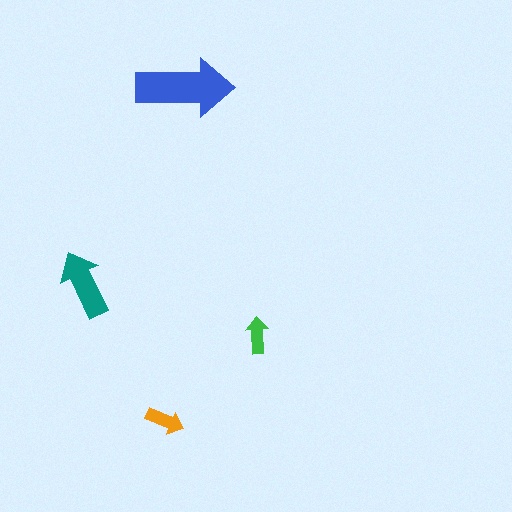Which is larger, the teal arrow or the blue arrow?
The blue one.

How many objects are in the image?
There are 4 objects in the image.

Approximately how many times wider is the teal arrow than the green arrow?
About 2 times wider.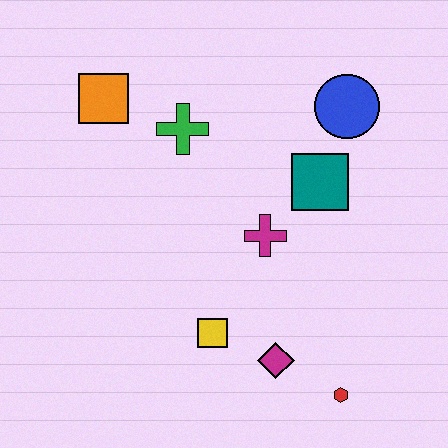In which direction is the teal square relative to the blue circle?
The teal square is below the blue circle.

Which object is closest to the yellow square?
The magenta diamond is closest to the yellow square.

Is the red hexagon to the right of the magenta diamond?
Yes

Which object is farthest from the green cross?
The red hexagon is farthest from the green cross.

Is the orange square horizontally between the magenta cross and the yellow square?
No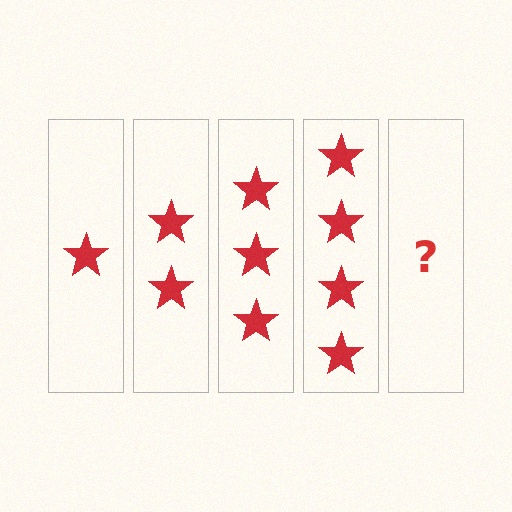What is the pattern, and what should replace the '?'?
The pattern is that each step adds one more star. The '?' should be 5 stars.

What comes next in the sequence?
The next element should be 5 stars.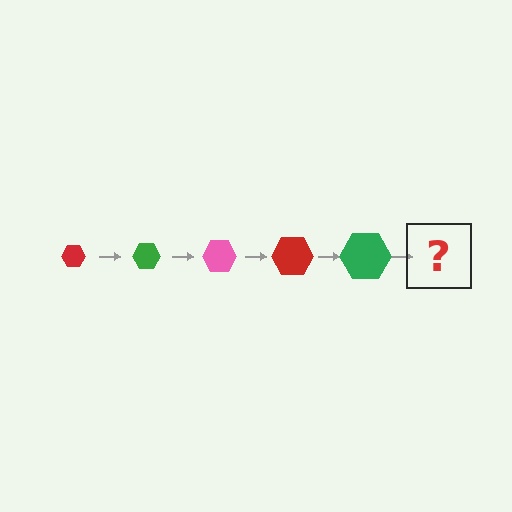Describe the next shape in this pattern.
It should be a pink hexagon, larger than the previous one.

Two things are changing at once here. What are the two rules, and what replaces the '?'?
The two rules are that the hexagon grows larger each step and the color cycles through red, green, and pink. The '?' should be a pink hexagon, larger than the previous one.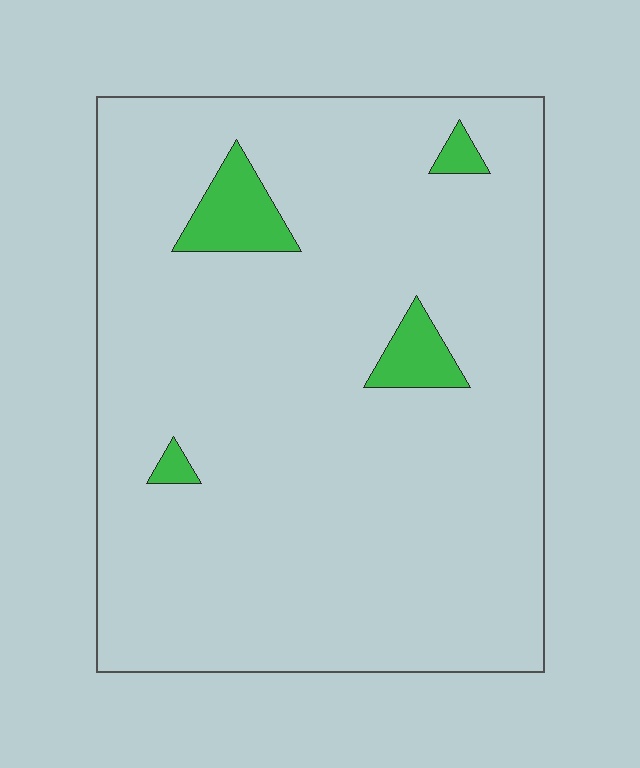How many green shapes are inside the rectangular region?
4.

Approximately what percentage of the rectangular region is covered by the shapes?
Approximately 5%.